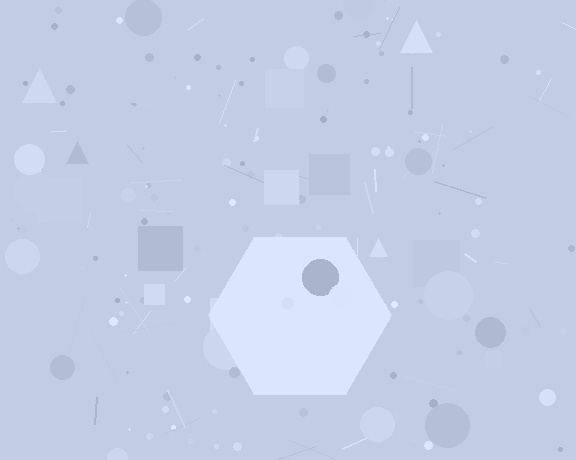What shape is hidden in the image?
A hexagon is hidden in the image.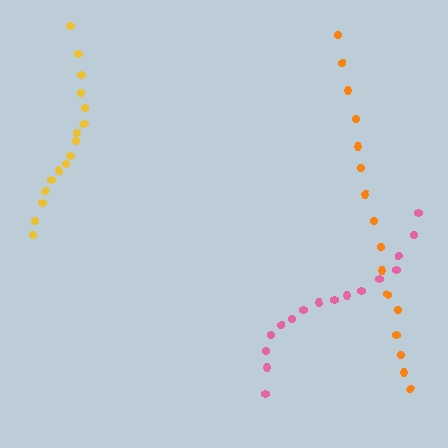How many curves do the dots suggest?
There are 3 distinct paths.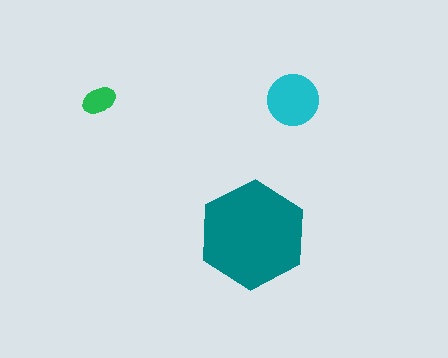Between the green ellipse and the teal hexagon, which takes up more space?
The teal hexagon.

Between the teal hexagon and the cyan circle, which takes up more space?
The teal hexagon.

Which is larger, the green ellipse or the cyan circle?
The cyan circle.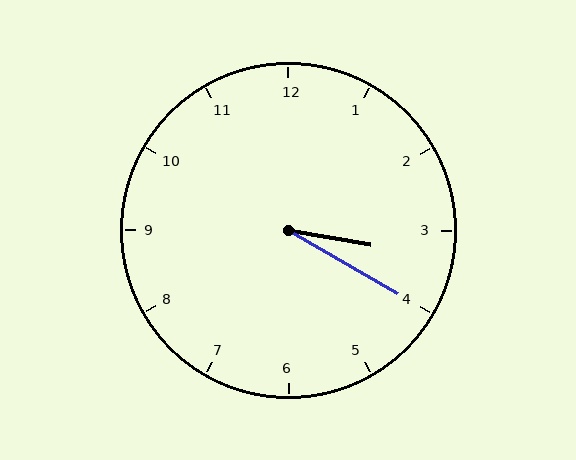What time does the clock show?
3:20.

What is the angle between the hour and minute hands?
Approximately 20 degrees.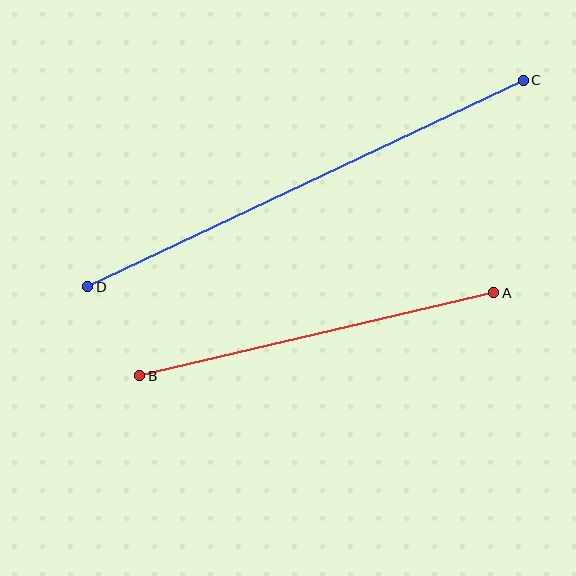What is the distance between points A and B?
The distance is approximately 364 pixels.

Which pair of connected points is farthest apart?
Points C and D are farthest apart.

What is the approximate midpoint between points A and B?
The midpoint is at approximately (317, 334) pixels.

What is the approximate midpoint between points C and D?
The midpoint is at approximately (305, 184) pixels.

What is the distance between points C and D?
The distance is approximately 482 pixels.